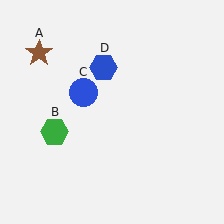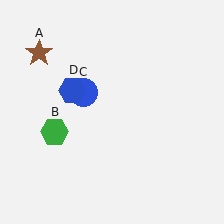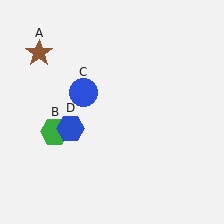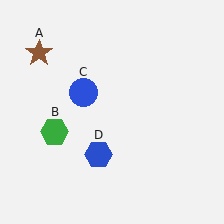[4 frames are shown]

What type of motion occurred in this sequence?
The blue hexagon (object D) rotated counterclockwise around the center of the scene.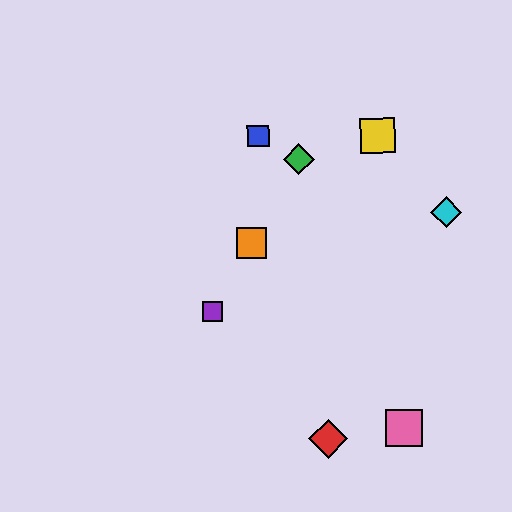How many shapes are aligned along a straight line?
3 shapes (the green diamond, the purple square, the orange square) are aligned along a straight line.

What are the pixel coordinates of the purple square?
The purple square is at (213, 312).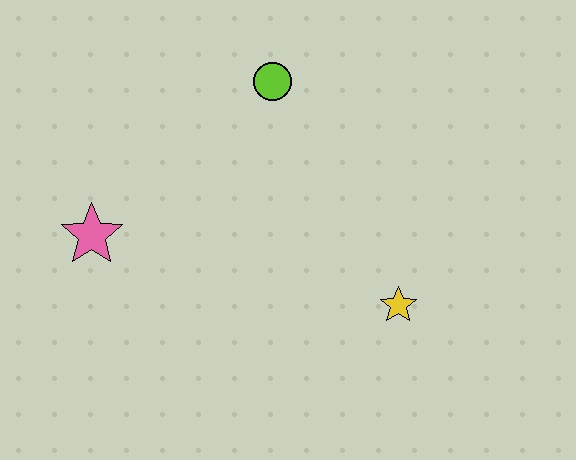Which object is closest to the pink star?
The lime circle is closest to the pink star.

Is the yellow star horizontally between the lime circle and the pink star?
No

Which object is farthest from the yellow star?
The pink star is farthest from the yellow star.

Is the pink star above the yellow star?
Yes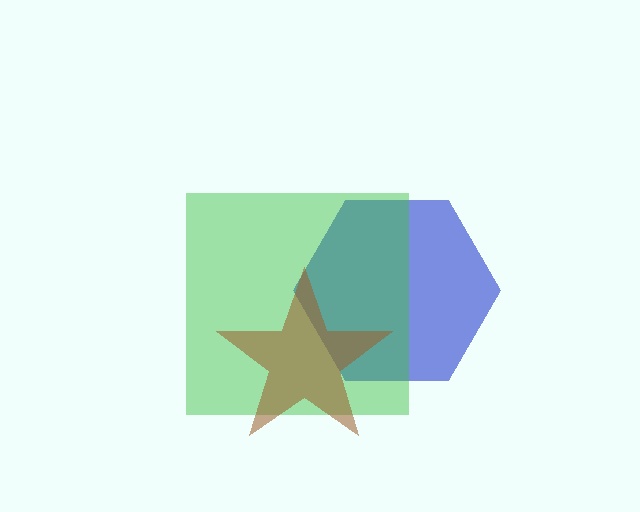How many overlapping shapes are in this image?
There are 3 overlapping shapes in the image.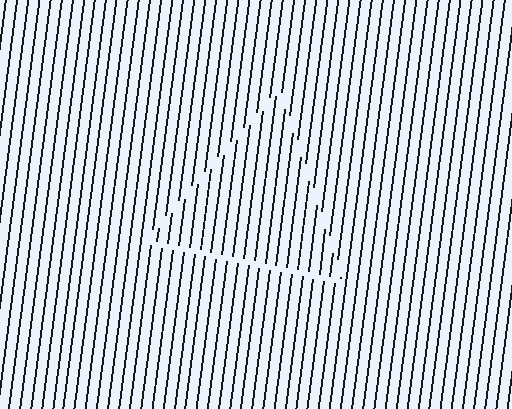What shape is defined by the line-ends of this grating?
An illusory triangle. The interior of the shape contains the same grating, shifted by half a period — the contour is defined by the phase discontinuity where line-ends from the inner and outer gratings abut.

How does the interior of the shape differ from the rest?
The interior of the shape contains the same grating, shifted by half a period — the contour is defined by the phase discontinuity where line-ends from the inner and outer gratings abut.